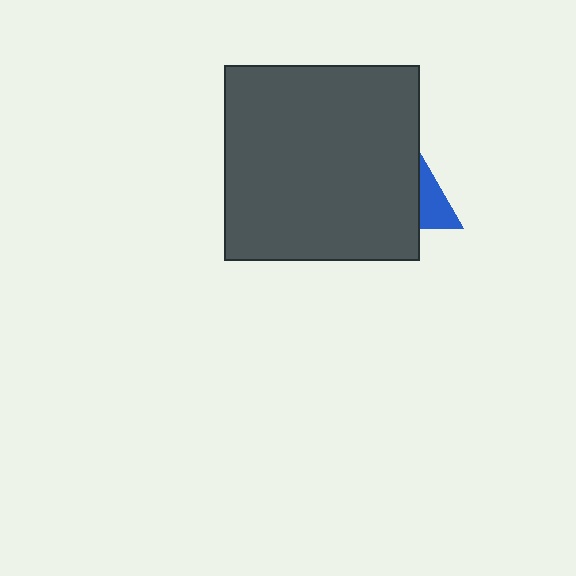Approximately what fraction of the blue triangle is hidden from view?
Roughly 61% of the blue triangle is hidden behind the dark gray square.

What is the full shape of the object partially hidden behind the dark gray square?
The partially hidden object is a blue triangle.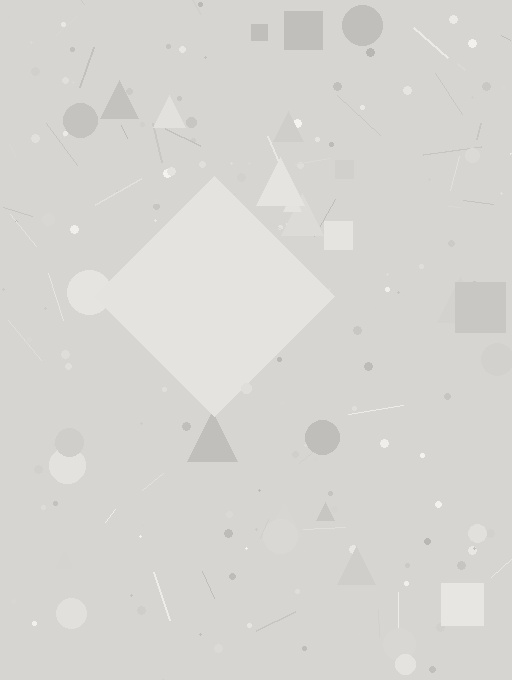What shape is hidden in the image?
A diamond is hidden in the image.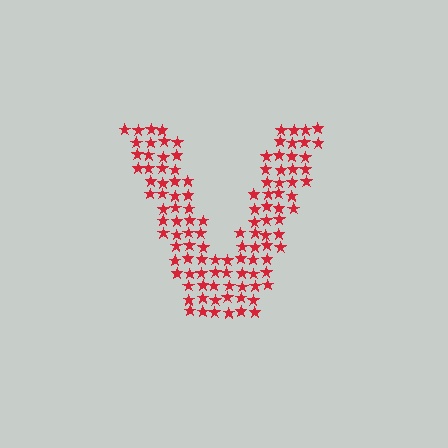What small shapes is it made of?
It is made of small stars.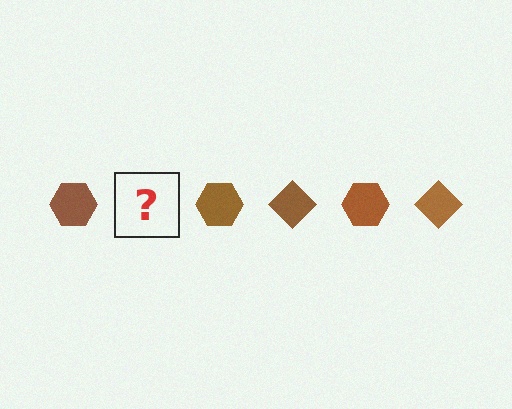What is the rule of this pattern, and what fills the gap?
The rule is that the pattern cycles through hexagon, diamond shapes in brown. The gap should be filled with a brown diamond.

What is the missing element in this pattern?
The missing element is a brown diamond.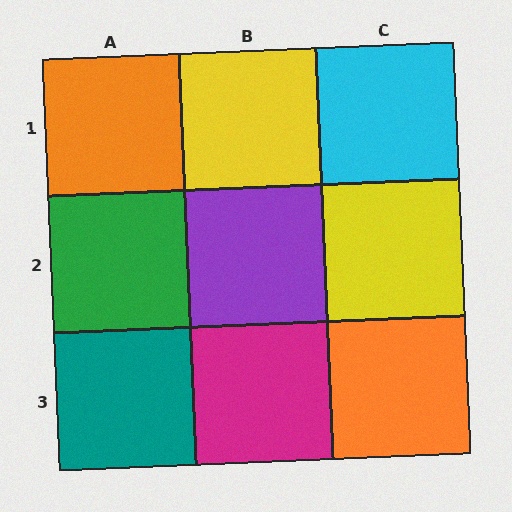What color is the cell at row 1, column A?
Orange.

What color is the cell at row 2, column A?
Green.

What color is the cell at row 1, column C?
Cyan.